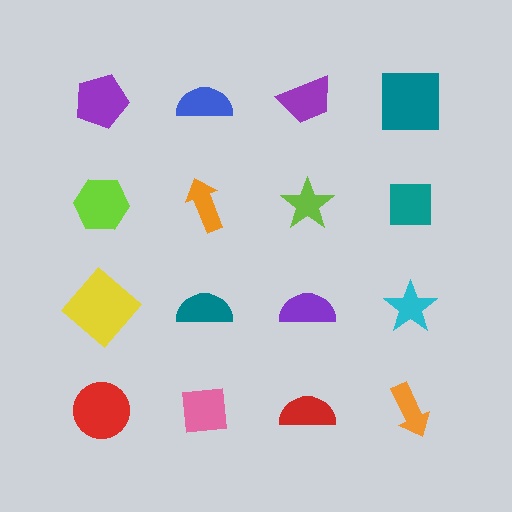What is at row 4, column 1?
A red circle.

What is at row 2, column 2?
An orange arrow.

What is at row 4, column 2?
A pink square.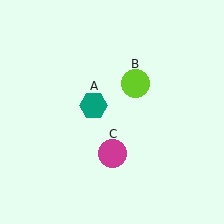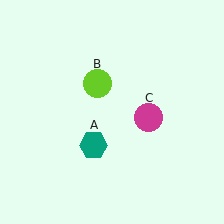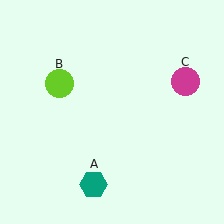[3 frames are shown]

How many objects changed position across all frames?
3 objects changed position: teal hexagon (object A), lime circle (object B), magenta circle (object C).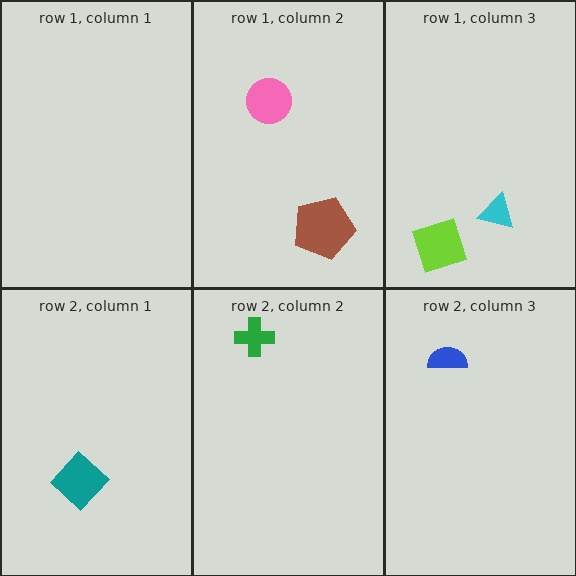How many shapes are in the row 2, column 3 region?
1.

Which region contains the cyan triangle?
The row 1, column 3 region.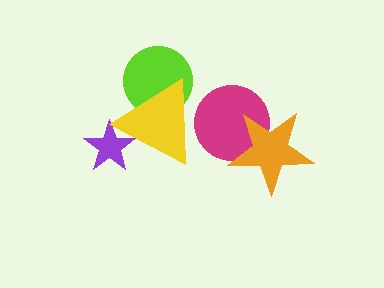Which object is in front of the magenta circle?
The orange star is in front of the magenta circle.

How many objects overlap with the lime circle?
1 object overlaps with the lime circle.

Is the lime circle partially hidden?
Yes, it is partially covered by another shape.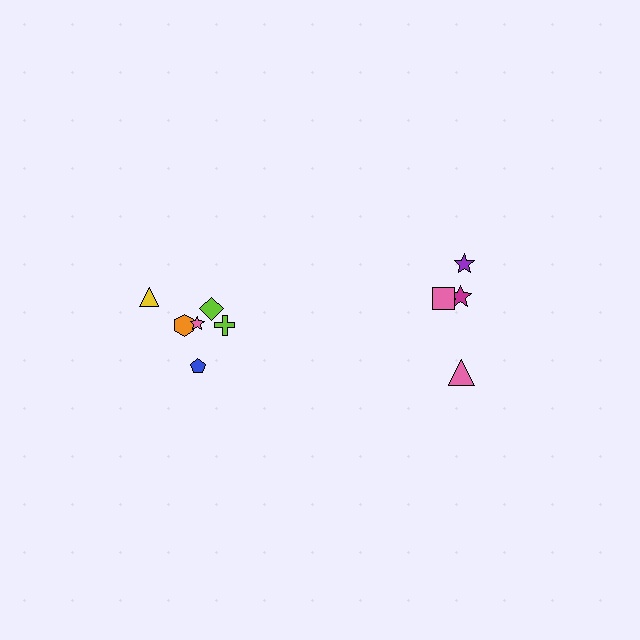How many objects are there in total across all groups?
There are 10 objects.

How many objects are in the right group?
There are 4 objects.